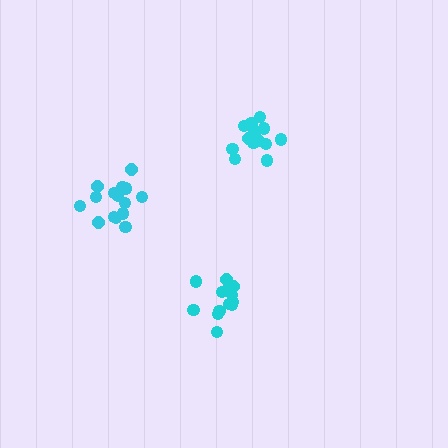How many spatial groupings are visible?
There are 3 spatial groupings.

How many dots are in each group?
Group 1: 13 dots, Group 2: 15 dots, Group 3: 16 dots (44 total).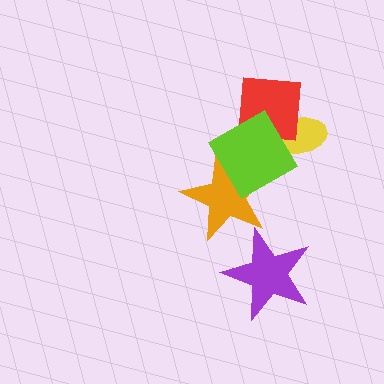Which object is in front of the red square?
The lime diamond is in front of the red square.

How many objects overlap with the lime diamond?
3 objects overlap with the lime diamond.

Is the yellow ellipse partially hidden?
Yes, it is partially covered by another shape.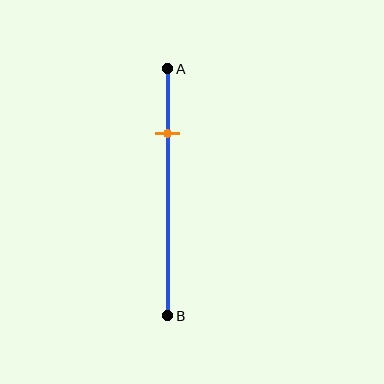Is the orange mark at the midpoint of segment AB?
No, the mark is at about 25% from A, not at the 50% midpoint.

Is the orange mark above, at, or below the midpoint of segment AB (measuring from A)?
The orange mark is above the midpoint of segment AB.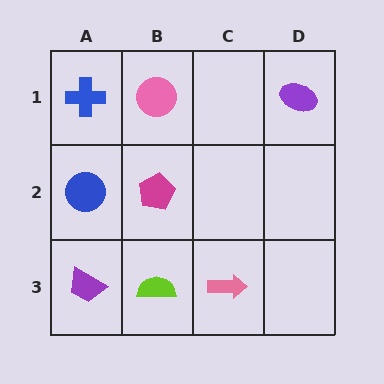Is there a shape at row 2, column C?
No, that cell is empty.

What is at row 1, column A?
A blue cross.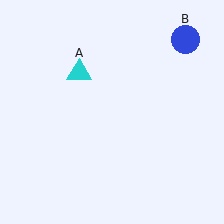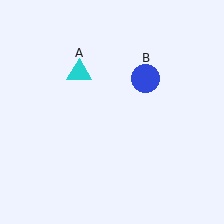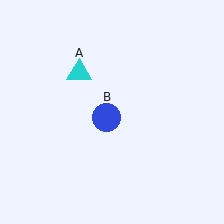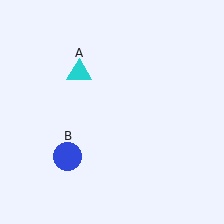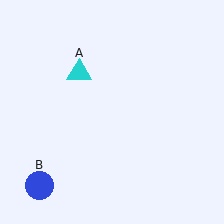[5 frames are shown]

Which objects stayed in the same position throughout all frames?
Cyan triangle (object A) remained stationary.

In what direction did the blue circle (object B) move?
The blue circle (object B) moved down and to the left.